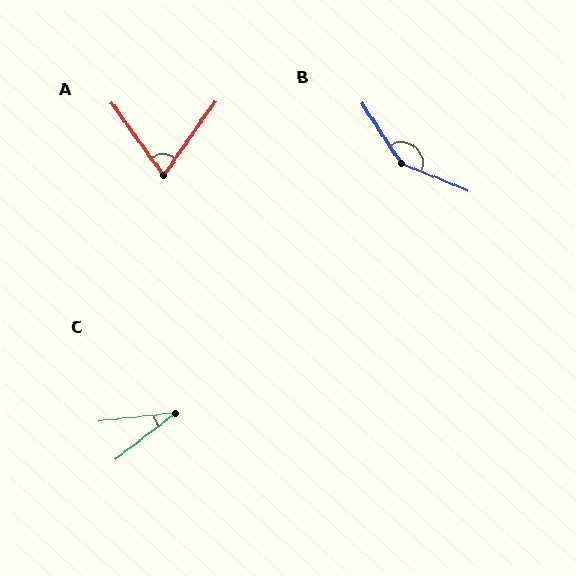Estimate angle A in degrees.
Approximately 71 degrees.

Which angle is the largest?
B, at approximately 145 degrees.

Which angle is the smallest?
C, at approximately 32 degrees.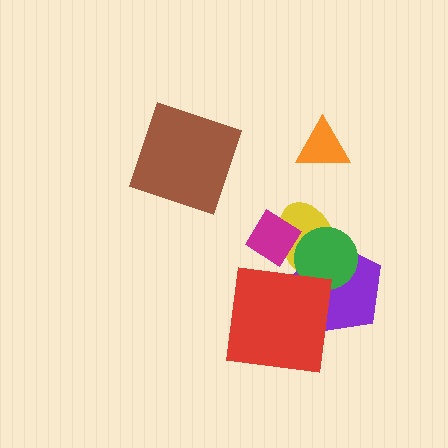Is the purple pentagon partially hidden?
Yes, it is partially covered by another shape.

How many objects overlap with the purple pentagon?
3 objects overlap with the purple pentagon.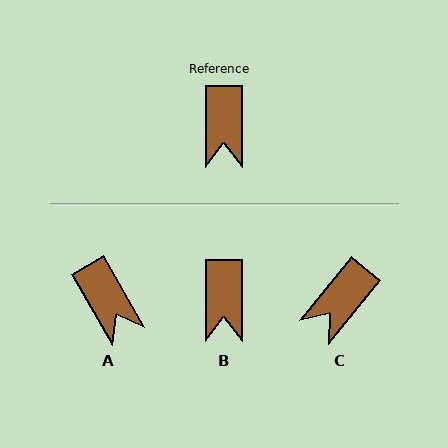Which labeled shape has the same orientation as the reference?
B.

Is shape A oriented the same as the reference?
No, it is off by about 30 degrees.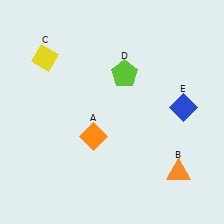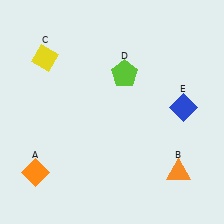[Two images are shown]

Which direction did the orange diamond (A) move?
The orange diamond (A) moved left.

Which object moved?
The orange diamond (A) moved left.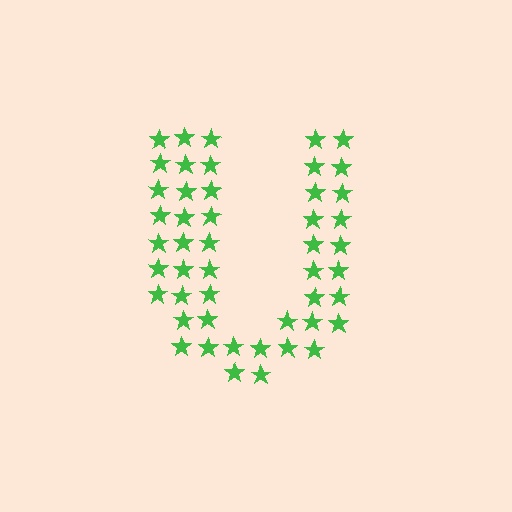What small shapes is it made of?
It is made of small stars.